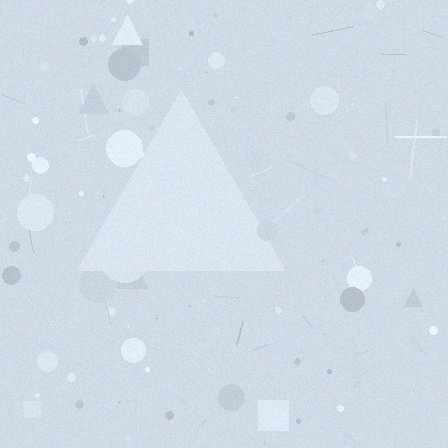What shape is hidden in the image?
A triangle is hidden in the image.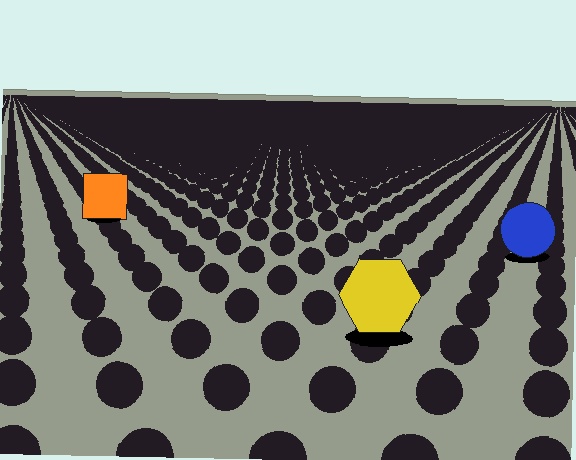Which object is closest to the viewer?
The yellow hexagon is closest. The texture marks near it are larger and more spread out.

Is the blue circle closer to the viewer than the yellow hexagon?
No. The yellow hexagon is closer — you can tell from the texture gradient: the ground texture is coarser near it.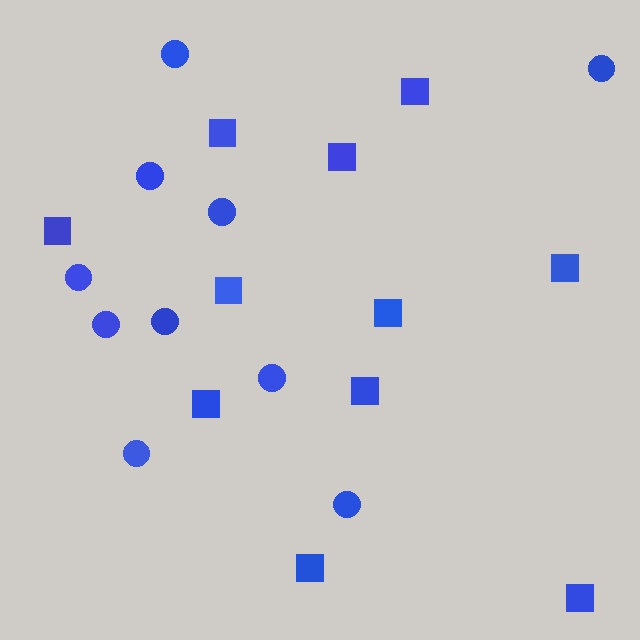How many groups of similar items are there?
There are 2 groups: one group of circles (10) and one group of squares (11).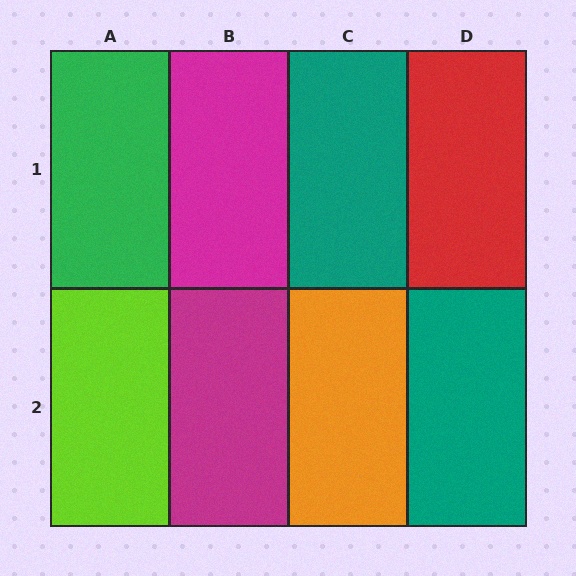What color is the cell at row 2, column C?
Orange.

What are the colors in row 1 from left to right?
Green, magenta, teal, red.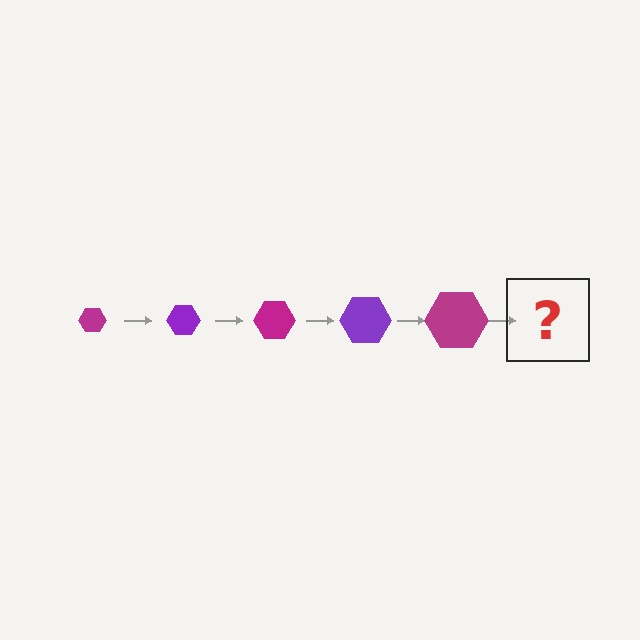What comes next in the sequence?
The next element should be a purple hexagon, larger than the previous one.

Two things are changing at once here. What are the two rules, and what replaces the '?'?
The two rules are that the hexagon grows larger each step and the color cycles through magenta and purple. The '?' should be a purple hexagon, larger than the previous one.